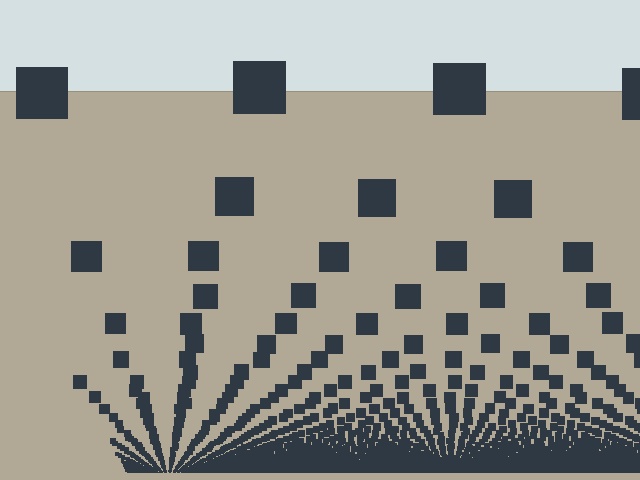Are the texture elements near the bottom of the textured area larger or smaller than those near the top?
Smaller. The gradient is inverted — elements near the bottom are smaller and denser.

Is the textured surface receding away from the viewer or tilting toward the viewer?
The surface appears to tilt toward the viewer. Texture elements get larger and sparser toward the top.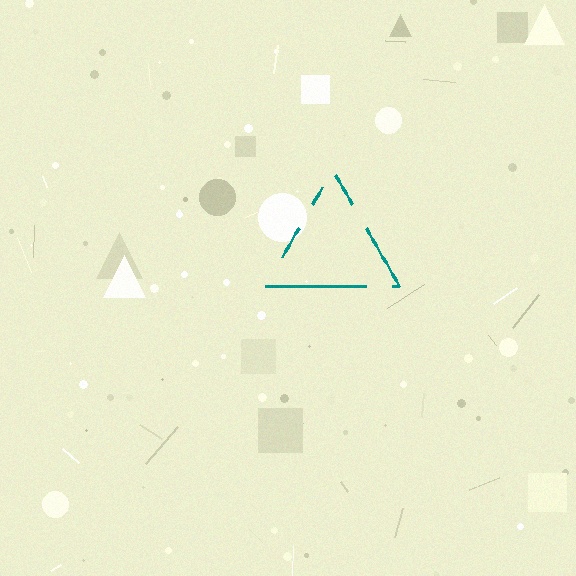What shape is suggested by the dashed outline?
The dashed outline suggests a triangle.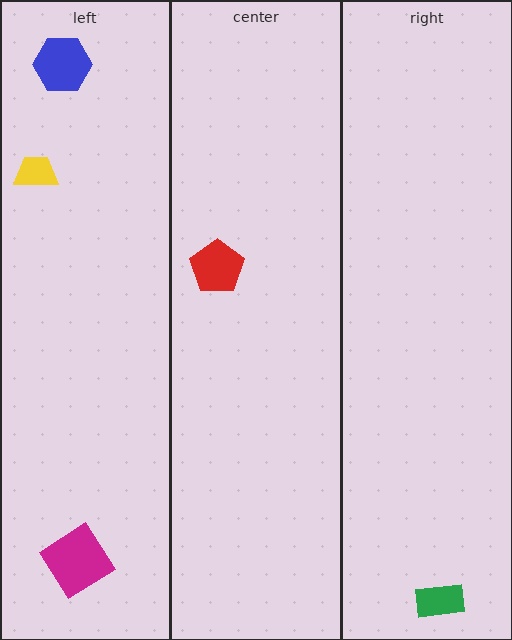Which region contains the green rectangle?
The right region.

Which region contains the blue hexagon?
The left region.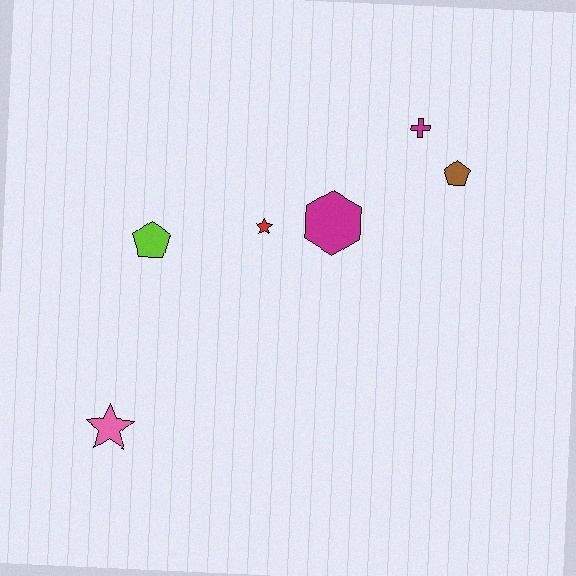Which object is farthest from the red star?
The pink star is farthest from the red star.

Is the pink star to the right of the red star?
No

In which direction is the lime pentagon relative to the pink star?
The lime pentagon is above the pink star.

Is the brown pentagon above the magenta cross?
No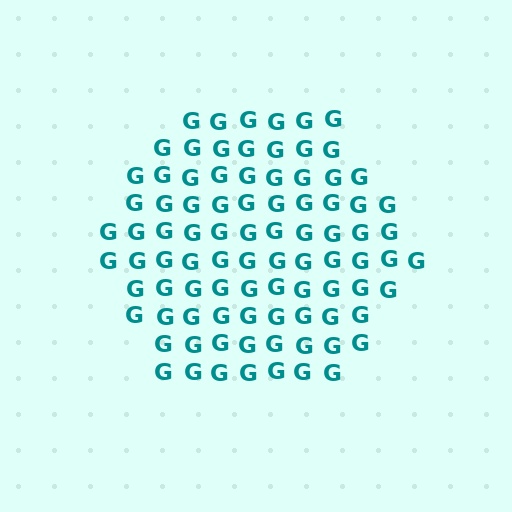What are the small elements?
The small elements are letter G's.